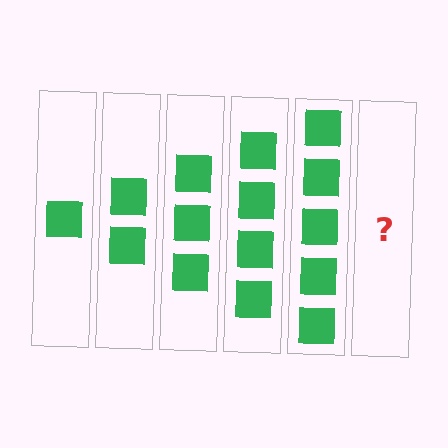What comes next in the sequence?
The next element should be 6 squares.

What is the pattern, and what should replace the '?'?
The pattern is that each step adds one more square. The '?' should be 6 squares.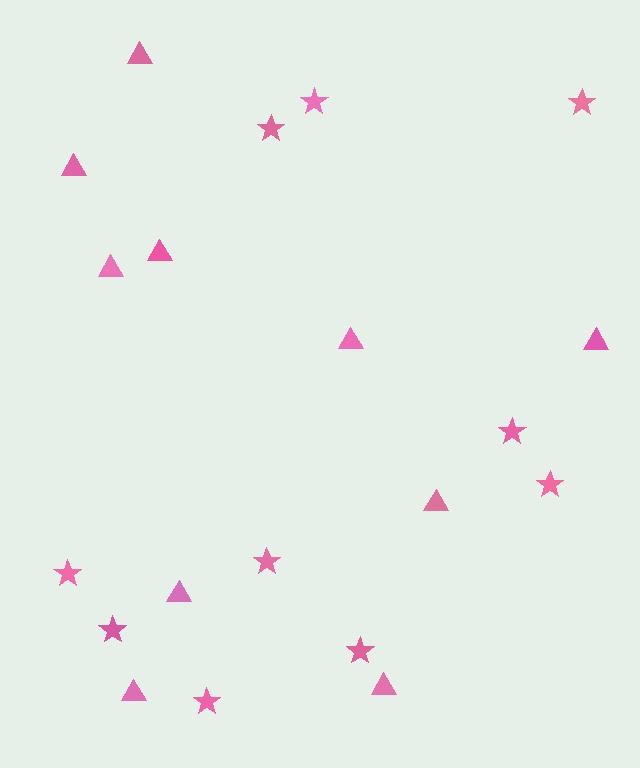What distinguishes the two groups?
There are 2 groups: one group of stars (10) and one group of triangles (10).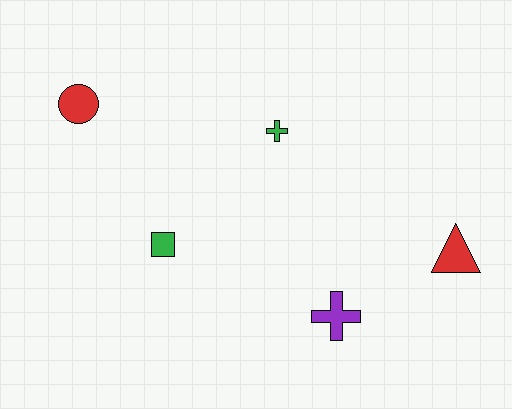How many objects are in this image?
There are 5 objects.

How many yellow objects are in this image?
There are no yellow objects.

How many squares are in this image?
There is 1 square.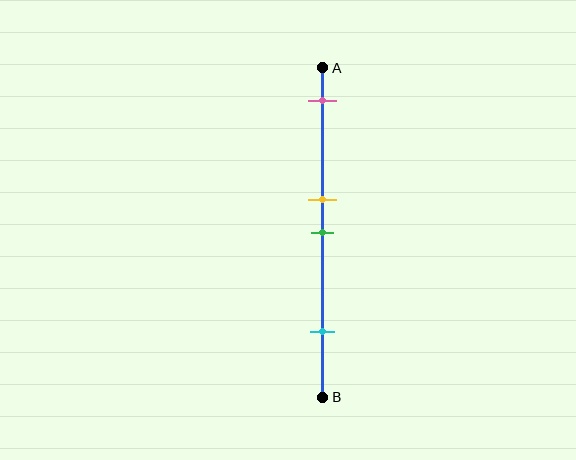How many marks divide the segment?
There are 4 marks dividing the segment.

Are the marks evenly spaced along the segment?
No, the marks are not evenly spaced.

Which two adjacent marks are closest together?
The yellow and green marks are the closest adjacent pair.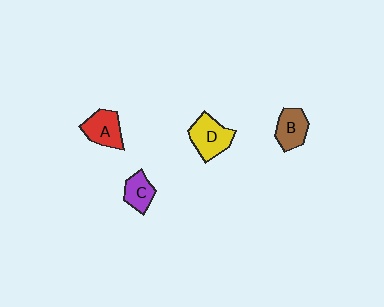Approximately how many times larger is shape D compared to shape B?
Approximately 1.3 times.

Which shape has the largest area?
Shape D (yellow).